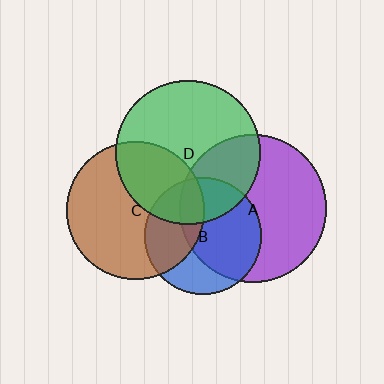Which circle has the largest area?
Circle A (purple).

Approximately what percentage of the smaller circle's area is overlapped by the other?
Approximately 30%.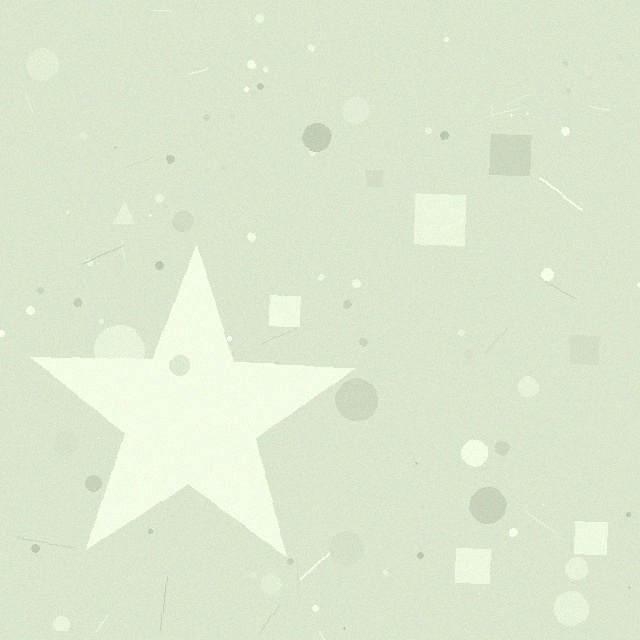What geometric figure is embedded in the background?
A star is embedded in the background.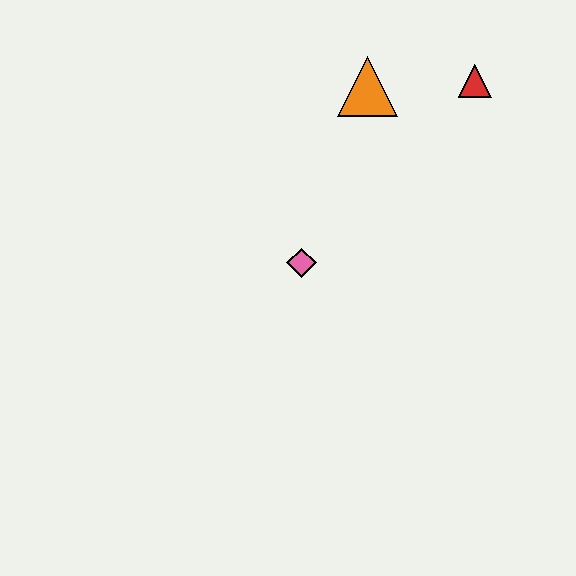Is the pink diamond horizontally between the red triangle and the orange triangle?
No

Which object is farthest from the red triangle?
The pink diamond is farthest from the red triangle.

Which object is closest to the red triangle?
The orange triangle is closest to the red triangle.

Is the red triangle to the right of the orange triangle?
Yes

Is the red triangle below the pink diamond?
No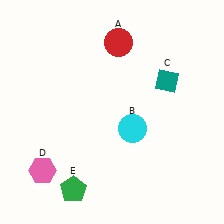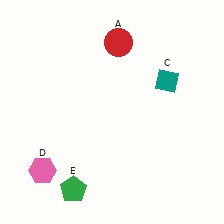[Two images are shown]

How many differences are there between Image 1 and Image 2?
There is 1 difference between the two images.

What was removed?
The cyan circle (B) was removed in Image 2.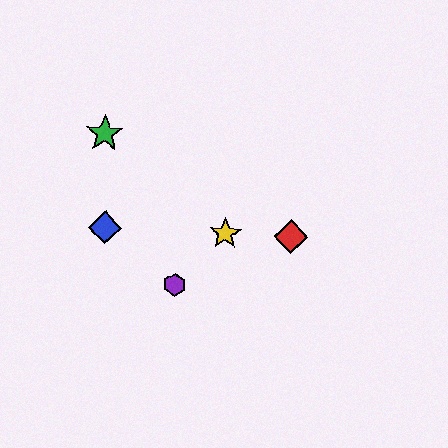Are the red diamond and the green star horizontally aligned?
No, the red diamond is at y≈236 and the green star is at y≈133.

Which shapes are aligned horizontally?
The red diamond, the blue diamond, the yellow star are aligned horizontally.